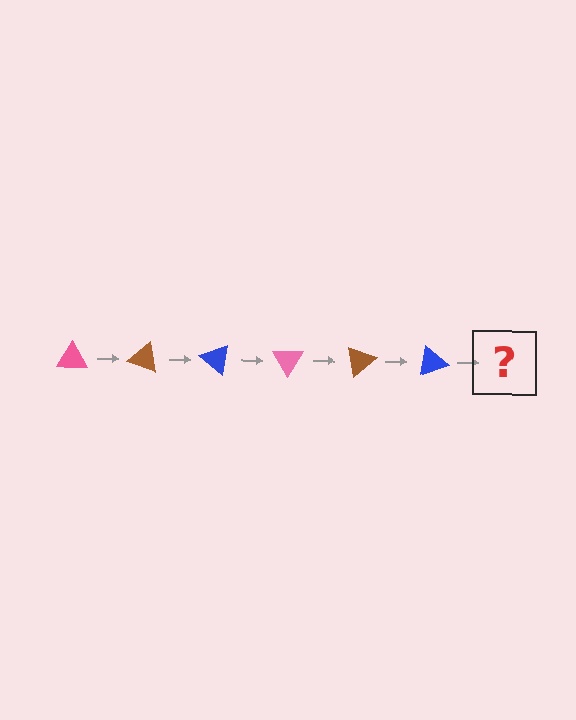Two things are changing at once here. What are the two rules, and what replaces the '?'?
The two rules are that it rotates 20 degrees each step and the color cycles through pink, brown, and blue. The '?' should be a pink triangle, rotated 120 degrees from the start.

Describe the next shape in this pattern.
It should be a pink triangle, rotated 120 degrees from the start.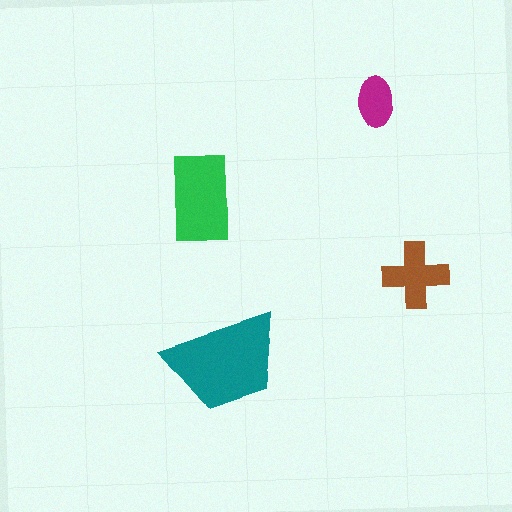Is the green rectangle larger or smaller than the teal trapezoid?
Smaller.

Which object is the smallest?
The magenta ellipse.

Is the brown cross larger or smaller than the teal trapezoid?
Smaller.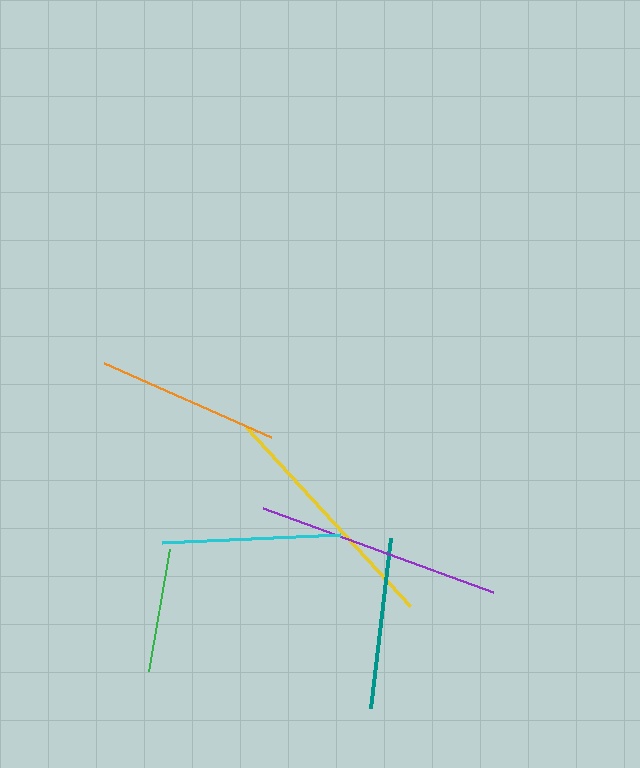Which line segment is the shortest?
The green line is the shortest at approximately 124 pixels.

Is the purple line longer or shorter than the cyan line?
The purple line is longer than the cyan line.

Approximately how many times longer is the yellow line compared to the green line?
The yellow line is approximately 1.9 times the length of the green line.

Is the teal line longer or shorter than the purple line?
The purple line is longer than the teal line.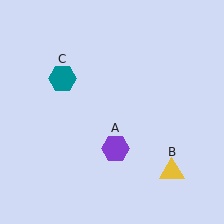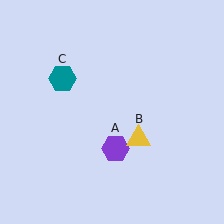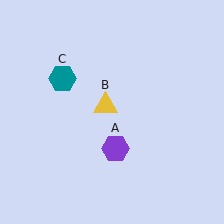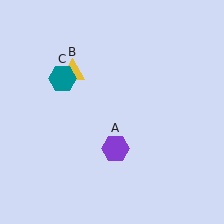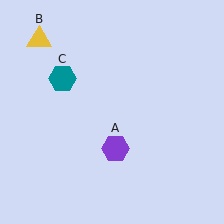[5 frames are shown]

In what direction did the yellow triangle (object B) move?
The yellow triangle (object B) moved up and to the left.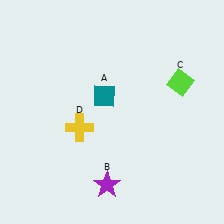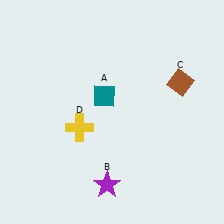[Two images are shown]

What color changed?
The diamond (C) changed from lime in Image 1 to brown in Image 2.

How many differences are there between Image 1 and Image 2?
There is 1 difference between the two images.